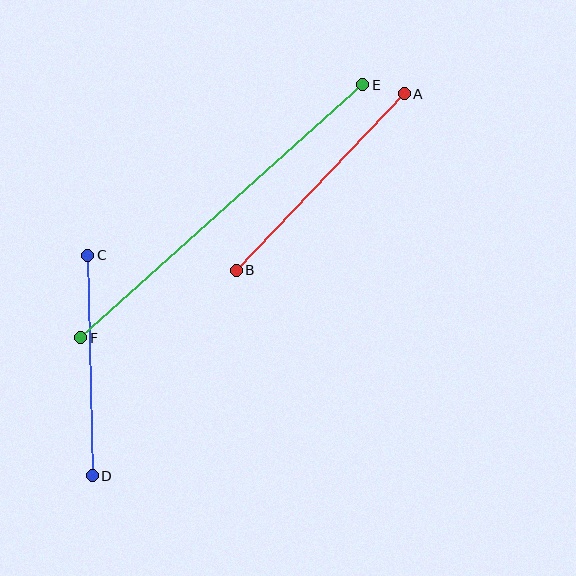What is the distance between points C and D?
The distance is approximately 220 pixels.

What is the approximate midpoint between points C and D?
The midpoint is at approximately (90, 366) pixels.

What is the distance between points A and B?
The distance is approximately 244 pixels.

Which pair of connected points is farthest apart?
Points E and F are farthest apart.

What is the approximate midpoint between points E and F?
The midpoint is at approximately (222, 211) pixels.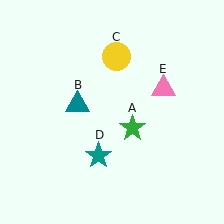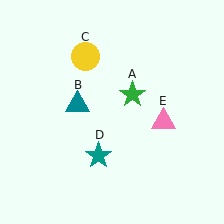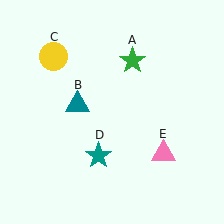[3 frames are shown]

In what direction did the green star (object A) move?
The green star (object A) moved up.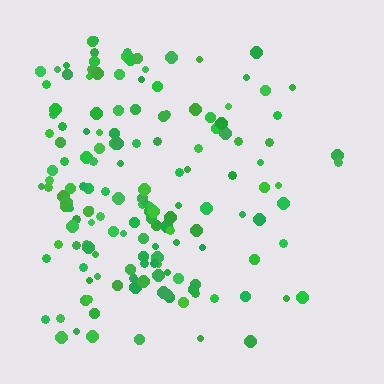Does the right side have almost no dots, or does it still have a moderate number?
Still a moderate number, just noticeably fewer than the left.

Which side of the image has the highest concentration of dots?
The left.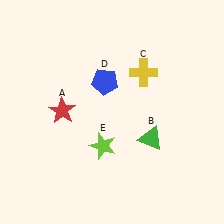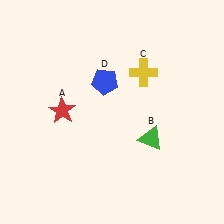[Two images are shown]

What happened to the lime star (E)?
The lime star (E) was removed in Image 2. It was in the bottom-left area of Image 1.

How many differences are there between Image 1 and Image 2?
There is 1 difference between the two images.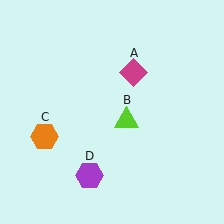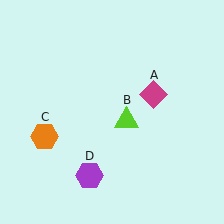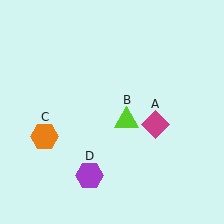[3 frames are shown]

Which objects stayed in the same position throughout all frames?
Lime triangle (object B) and orange hexagon (object C) and purple hexagon (object D) remained stationary.